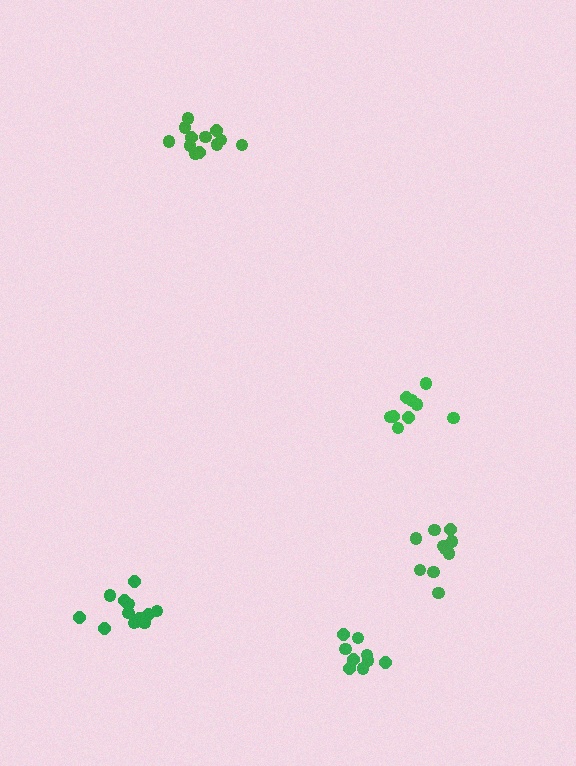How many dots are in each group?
Group 1: 10 dots, Group 2: 12 dots, Group 3: 9 dots, Group 4: 9 dots, Group 5: 13 dots (53 total).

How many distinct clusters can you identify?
There are 5 distinct clusters.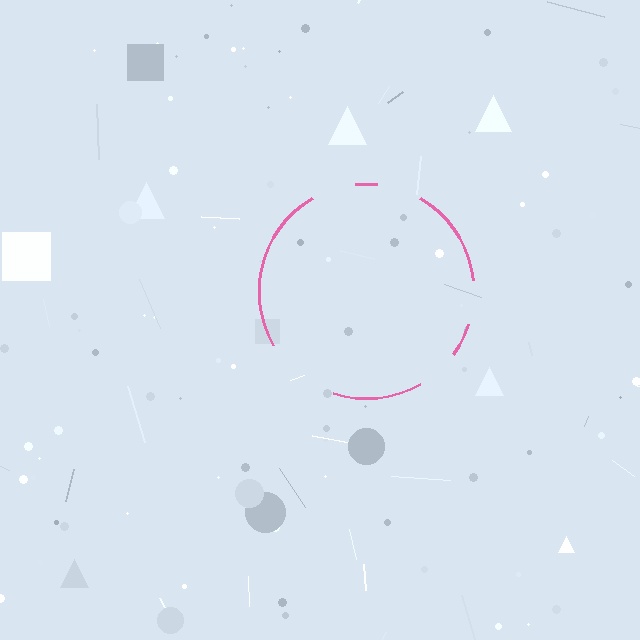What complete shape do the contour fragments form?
The contour fragments form a circle.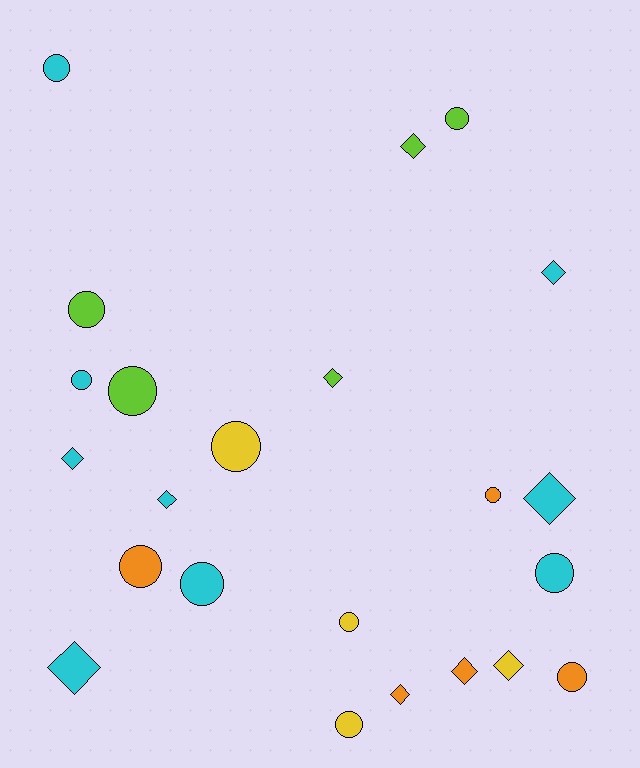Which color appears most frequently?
Cyan, with 9 objects.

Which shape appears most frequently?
Circle, with 13 objects.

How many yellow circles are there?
There are 3 yellow circles.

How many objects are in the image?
There are 23 objects.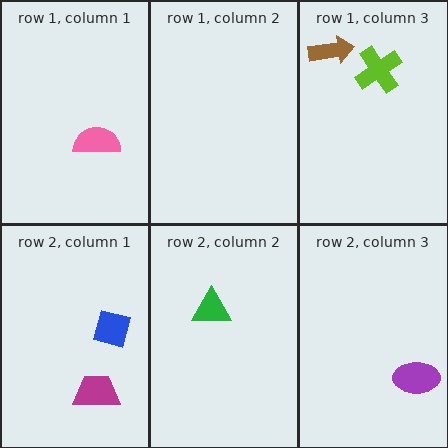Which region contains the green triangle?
The row 2, column 2 region.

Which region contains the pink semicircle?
The row 1, column 1 region.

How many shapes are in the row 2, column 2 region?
1.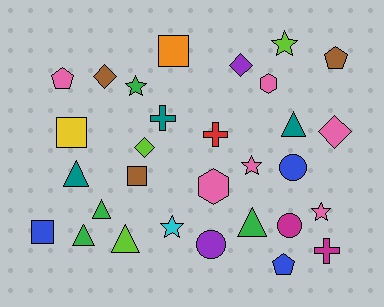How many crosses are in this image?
There are 3 crosses.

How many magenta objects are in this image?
There are 2 magenta objects.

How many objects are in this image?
There are 30 objects.